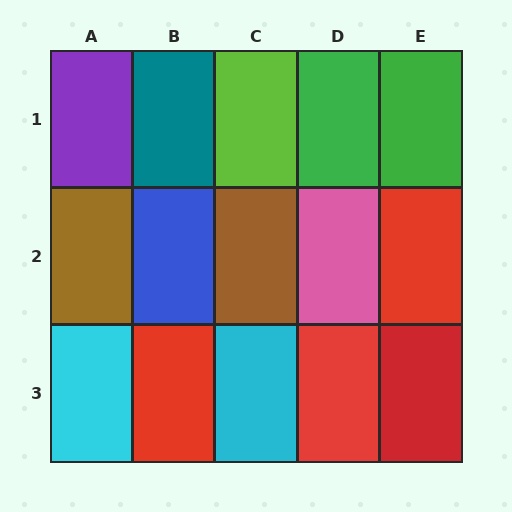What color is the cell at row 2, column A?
Brown.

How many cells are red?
4 cells are red.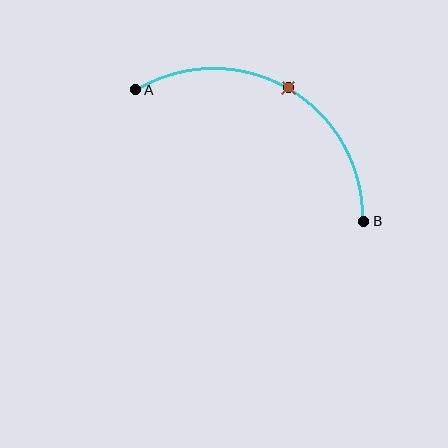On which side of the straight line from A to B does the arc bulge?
The arc bulges above the straight line connecting A and B.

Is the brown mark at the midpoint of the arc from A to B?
Yes. The brown mark lies on the arc at equal arc-length from both A and B — it is the arc midpoint.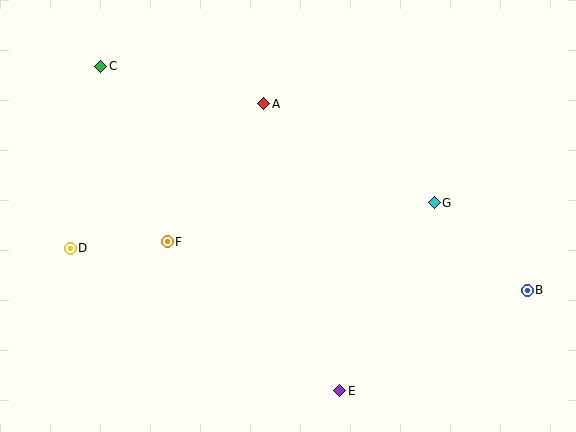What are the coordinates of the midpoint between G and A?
The midpoint between G and A is at (349, 153).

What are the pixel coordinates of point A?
Point A is at (264, 104).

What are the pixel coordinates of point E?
Point E is at (340, 391).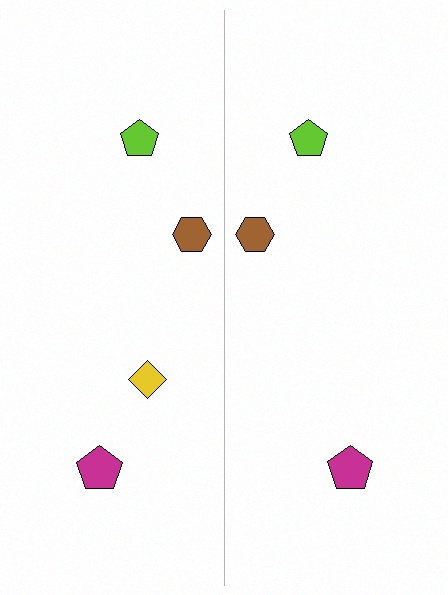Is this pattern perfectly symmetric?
No, the pattern is not perfectly symmetric. A yellow diamond is missing from the right side.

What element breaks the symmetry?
A yellow diamond is missing from the right side.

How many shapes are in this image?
There are 7 shapes in this image.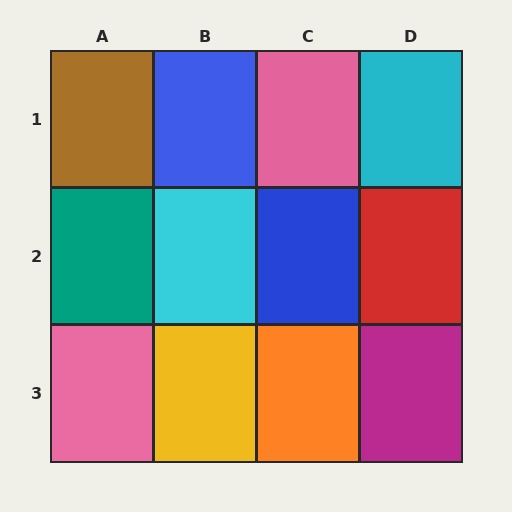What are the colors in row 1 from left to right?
Brown, blue, pink, cyan.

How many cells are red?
1 cell is red.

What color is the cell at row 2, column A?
Teal.